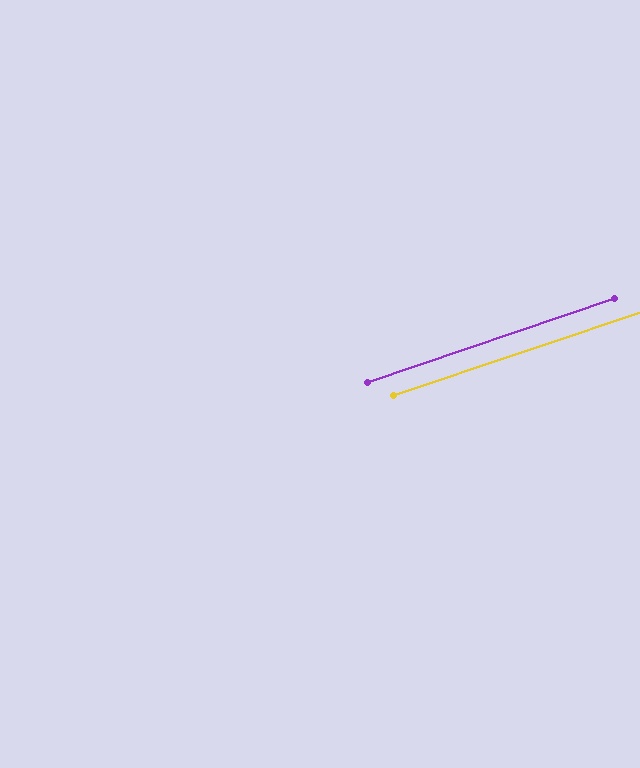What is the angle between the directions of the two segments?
Approximately 0 degrees.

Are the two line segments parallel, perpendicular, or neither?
Parallel — their directions differ by only 0.1°.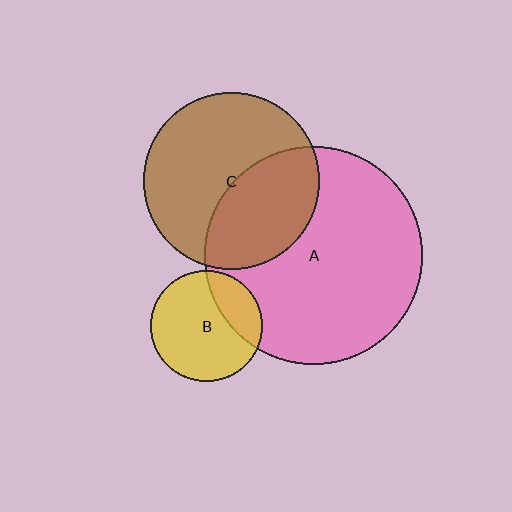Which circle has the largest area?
Circle A (pink).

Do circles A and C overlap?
Yes.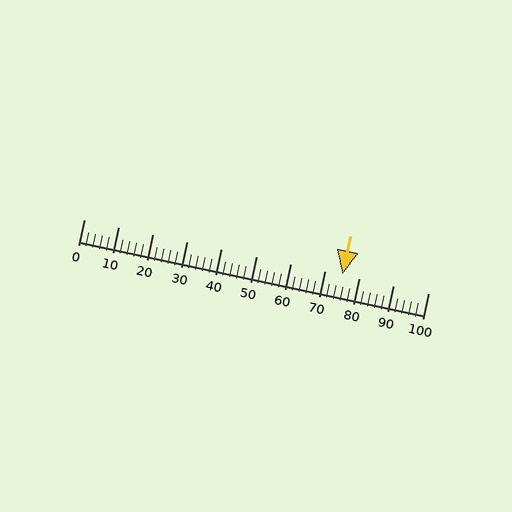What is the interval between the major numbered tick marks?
The major tick marks are spaced 10 units apart.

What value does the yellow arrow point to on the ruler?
The yellow arrow points to approximately 75.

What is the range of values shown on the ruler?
The ruler shows values from 0 to 100.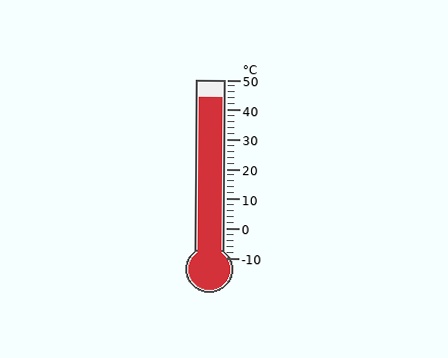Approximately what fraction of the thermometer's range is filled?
The thermometer is filled to approximately 90% of its range.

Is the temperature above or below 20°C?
The temperature is above 20°C.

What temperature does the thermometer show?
The thermometer shows approximately 44°C.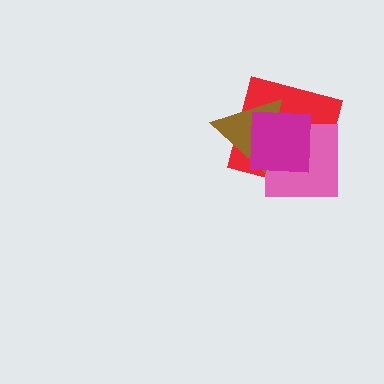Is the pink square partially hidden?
Yes, it is partially covered by another shape.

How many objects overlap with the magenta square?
3 objects overlap with the magenta square.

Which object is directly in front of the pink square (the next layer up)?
The brown triangle is directly in front of the pink square.